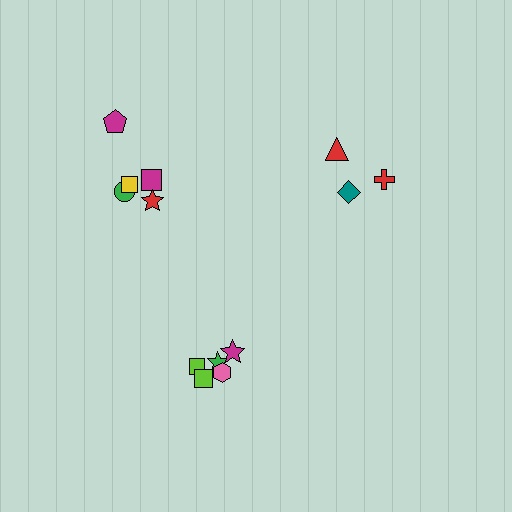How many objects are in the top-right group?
There are 3 objects.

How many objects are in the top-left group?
There are 5 objects.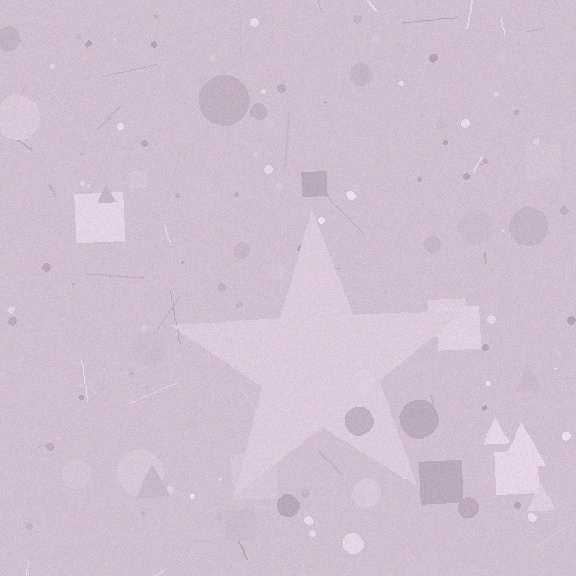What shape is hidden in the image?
A star is hidden in the image.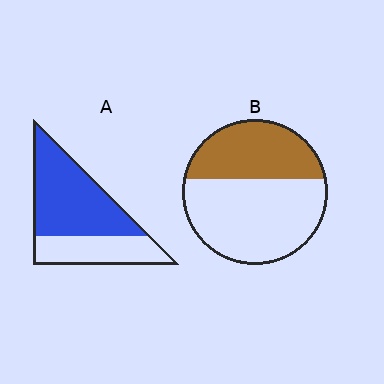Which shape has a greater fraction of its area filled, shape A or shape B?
Shape A.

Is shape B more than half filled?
No.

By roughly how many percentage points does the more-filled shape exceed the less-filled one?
By roughly 25 percentage points (A over B).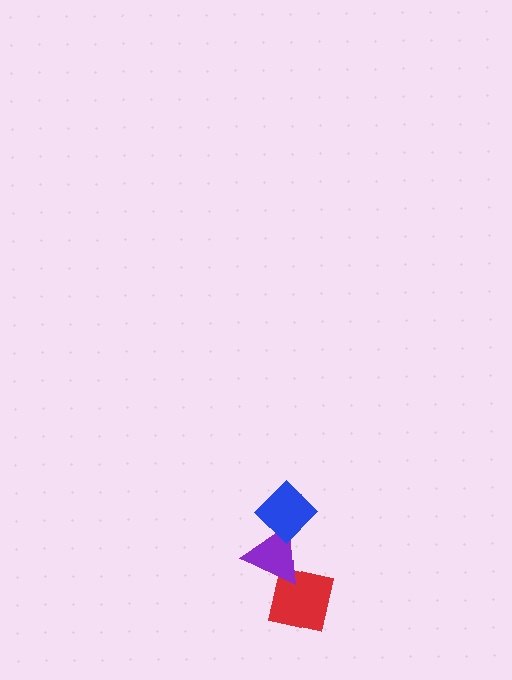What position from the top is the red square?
The red square is 3rd from the top.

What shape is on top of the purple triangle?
The blue diamond is on top of the purple triangle.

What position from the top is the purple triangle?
The purple triangle is 2nd from the top.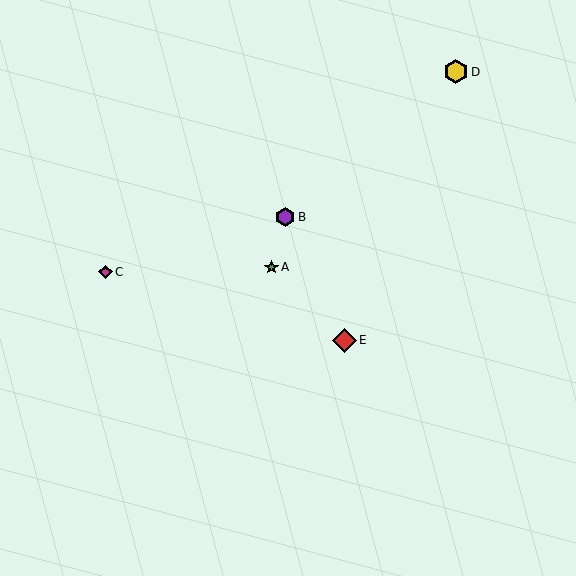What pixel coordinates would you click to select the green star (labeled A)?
Click at (271, 267) to select the green star A.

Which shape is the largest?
The yellow hexagon (labeled D) is the largest.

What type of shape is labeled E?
Shape E is a red diamond.